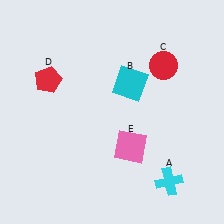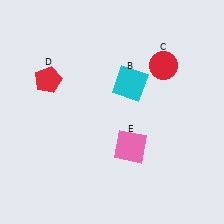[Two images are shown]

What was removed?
The cyan cross (A) was removed in Image 2.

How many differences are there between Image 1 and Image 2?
There is 1 difference between the two images.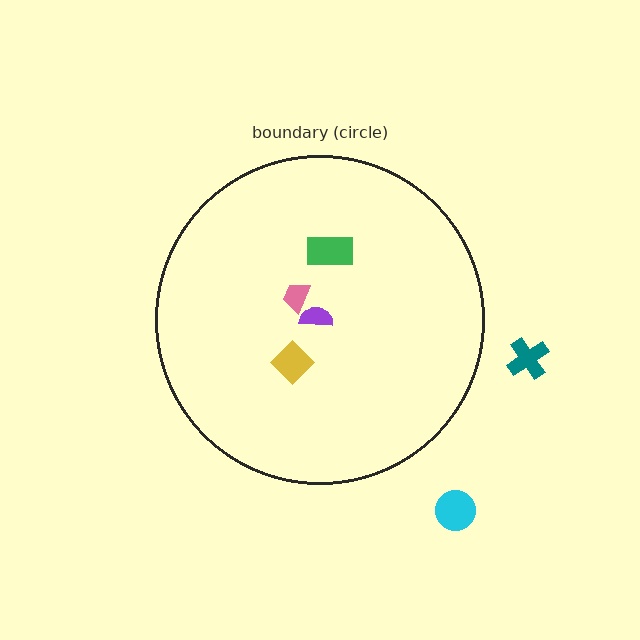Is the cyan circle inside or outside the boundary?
Outside.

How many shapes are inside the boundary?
4 inside, 2 outside.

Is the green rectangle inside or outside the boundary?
Inside.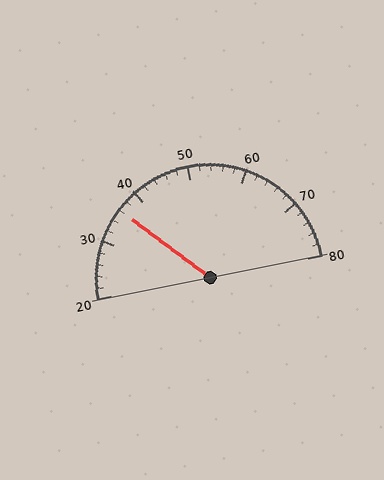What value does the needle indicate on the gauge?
The needle indicates approximately 36.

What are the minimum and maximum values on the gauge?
The gauge ranges from 20 to 80.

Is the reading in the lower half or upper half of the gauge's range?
The reading is in the lower half of the range (20 to 80).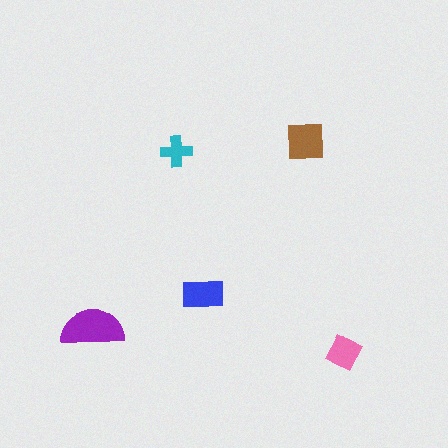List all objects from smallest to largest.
The cyan cross, the pink diamond, the blue rectangle, the brown square, the purple semicircle.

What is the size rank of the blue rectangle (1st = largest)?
3rd.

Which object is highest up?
The brown square is topmost.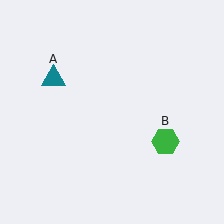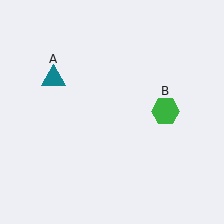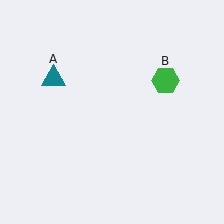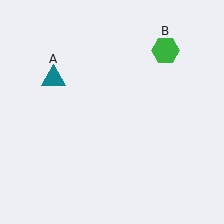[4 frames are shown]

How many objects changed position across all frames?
1 object changed position: green hexagon (object B).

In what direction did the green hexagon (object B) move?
The green hexagon (object B) moved up.